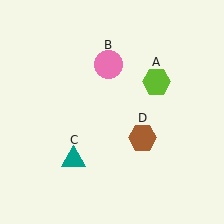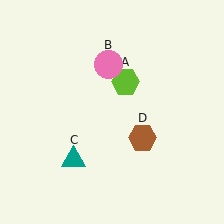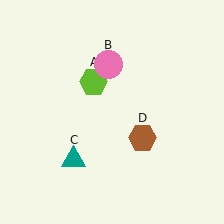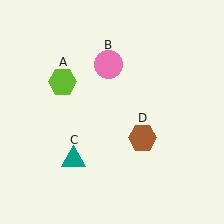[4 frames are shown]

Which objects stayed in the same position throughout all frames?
Pink circle (object B) and teal triangle (object C) and brown hexagon (object D) remained stationary.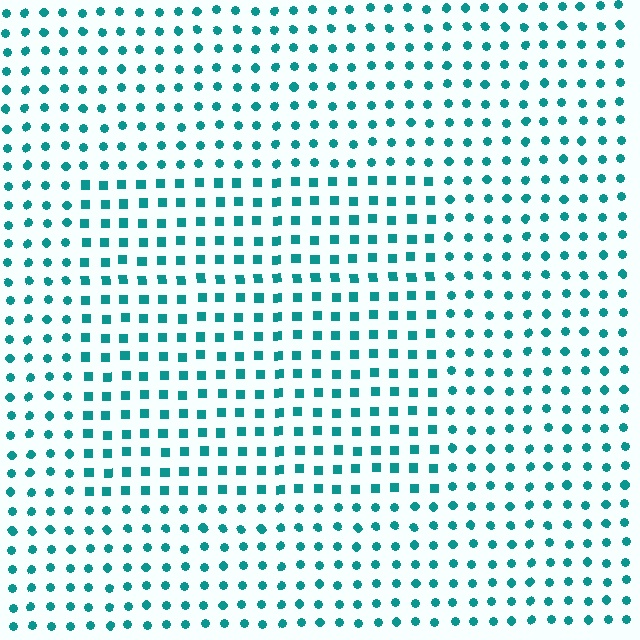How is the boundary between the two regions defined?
The boundary is defined by a change in element shape: squares inside vs. circles outside. All elements share the same color and spacing.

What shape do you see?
I see a rectangle.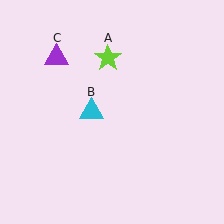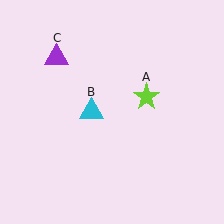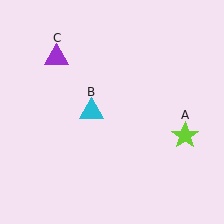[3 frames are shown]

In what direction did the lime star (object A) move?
The lime star (object A) moved down and to the right.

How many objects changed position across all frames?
1 object changed position: lime star (object A).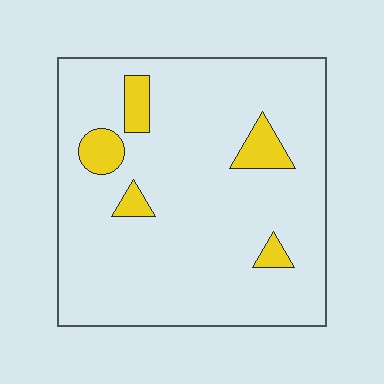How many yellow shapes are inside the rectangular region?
5.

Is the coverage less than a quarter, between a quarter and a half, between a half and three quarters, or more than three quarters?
Less than a quarter.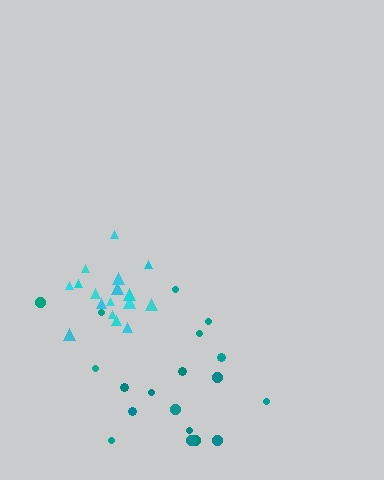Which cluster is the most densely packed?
Cyan.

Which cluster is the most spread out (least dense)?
Teal.